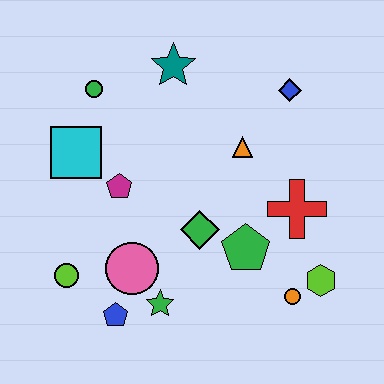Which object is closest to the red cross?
The green pentagon is closest to the red cross.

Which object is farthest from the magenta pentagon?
The lime hexagon is farthest from the magenta pentagon.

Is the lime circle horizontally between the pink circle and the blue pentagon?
No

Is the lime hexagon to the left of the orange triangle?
No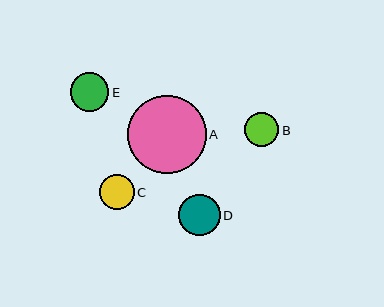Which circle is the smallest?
Circle B is the smallest with a size of approximately 34 pixels.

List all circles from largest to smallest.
From largest to smallest: A, D, E, C, B.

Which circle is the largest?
Circle A is the largest with a size of approximately 78 pixels.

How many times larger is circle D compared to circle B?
Circle D is approximately 1.2 times the size of circle B.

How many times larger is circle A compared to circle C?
Circle A is approximately 2.2 times the size of circle C.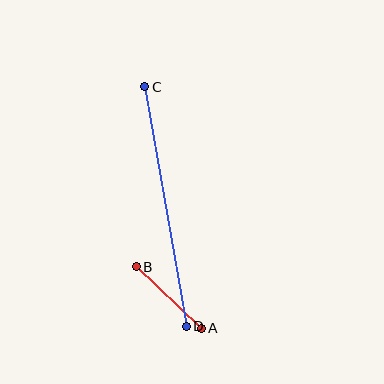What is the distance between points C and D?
The distance is approximately 243 pixels.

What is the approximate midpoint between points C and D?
The midpoint is at approximately (166, 207) pixels.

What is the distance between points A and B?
The distance is approximately 89 pixels.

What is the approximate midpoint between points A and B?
The midpoint is at approximately (169, 298) pixels.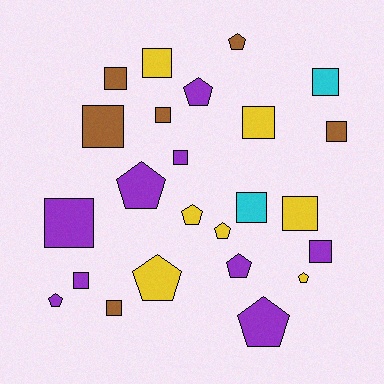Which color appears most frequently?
Purple, with 9 objects.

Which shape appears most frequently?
Square, with 14 objects.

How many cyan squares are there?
There are 2 cyan squares.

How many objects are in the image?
There are 24 objects.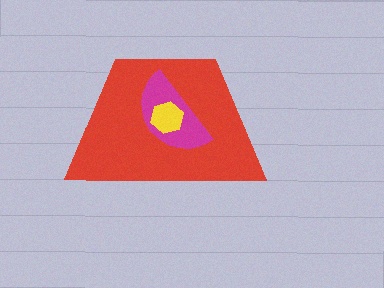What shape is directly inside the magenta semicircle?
The yellow hexagon.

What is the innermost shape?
The yellow hexagon.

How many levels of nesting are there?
3.